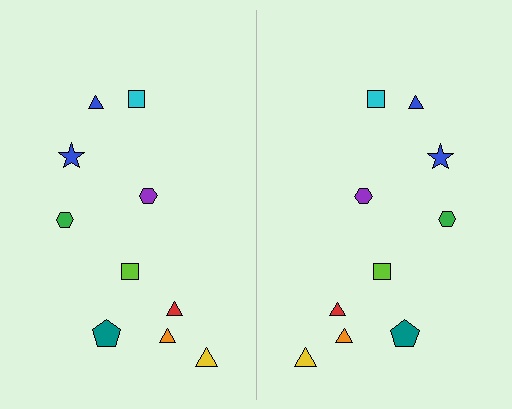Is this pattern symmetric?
Yes, this pattern has bilateral (reflection) symmetry.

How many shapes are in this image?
There are 20 shapes in this image.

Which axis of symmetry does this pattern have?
The pattern has a vertical axis of symmetry running through the center of the image.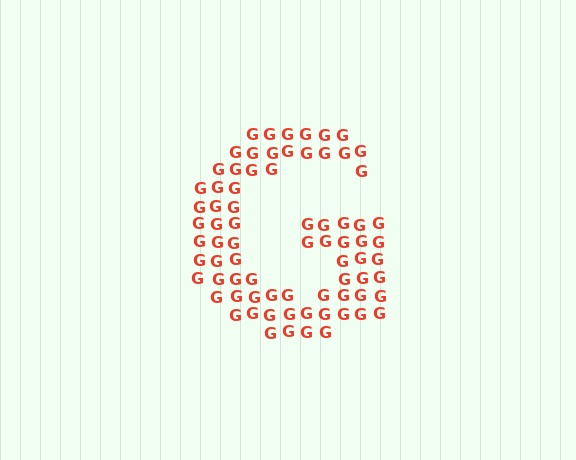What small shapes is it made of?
It is made of small letter G's.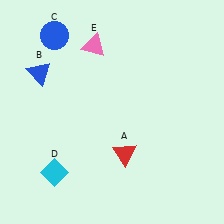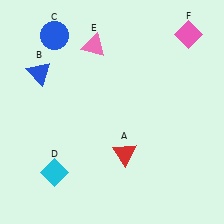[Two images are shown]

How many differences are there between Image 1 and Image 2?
There is 1 difference between the two images.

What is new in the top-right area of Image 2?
A pink diamond (F) was added in the top-right area of Image 2.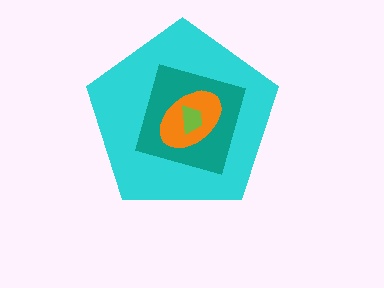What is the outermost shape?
The cyan pentagon.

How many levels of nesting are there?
4.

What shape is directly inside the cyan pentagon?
The teal diamond.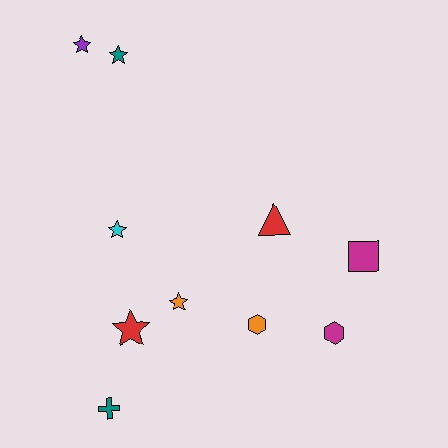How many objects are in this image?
There are 10 objects.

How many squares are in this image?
There is 1 square.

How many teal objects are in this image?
There are 2 teal objects.